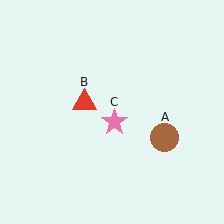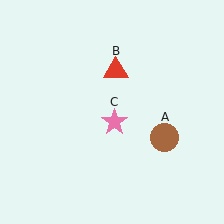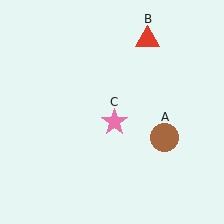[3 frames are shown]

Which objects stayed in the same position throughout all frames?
Brown circle (object A) and pink star (object C) remained stationary.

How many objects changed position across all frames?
1 object changed position: red triangle (object B).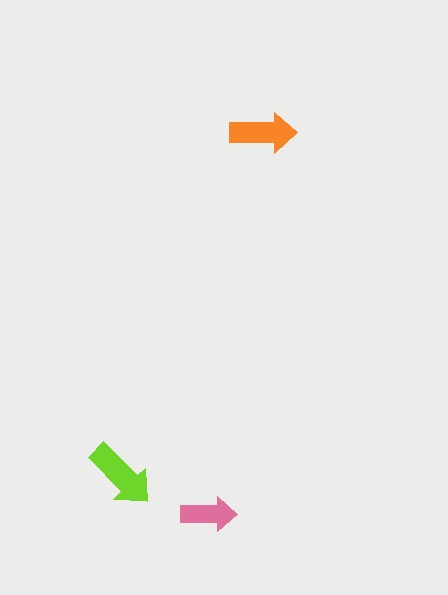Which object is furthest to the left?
The lime arrow is leftmost.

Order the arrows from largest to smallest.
the lime one, the orange one, the pink one.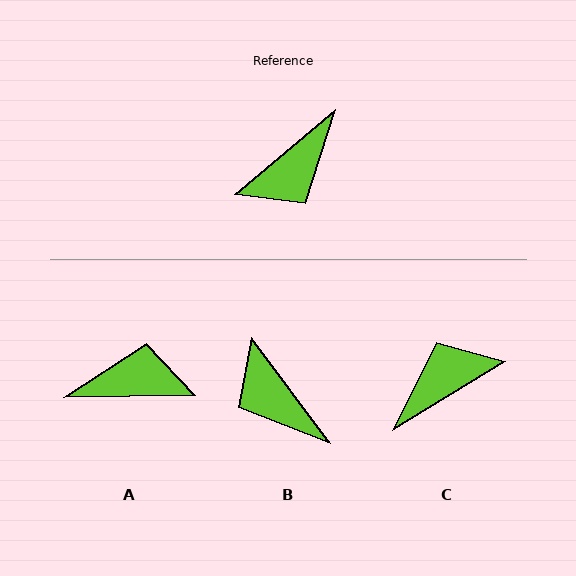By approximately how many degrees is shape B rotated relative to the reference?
Approximately 94 degrees clockwise.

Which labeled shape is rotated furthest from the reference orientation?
C, about 171 degrees away.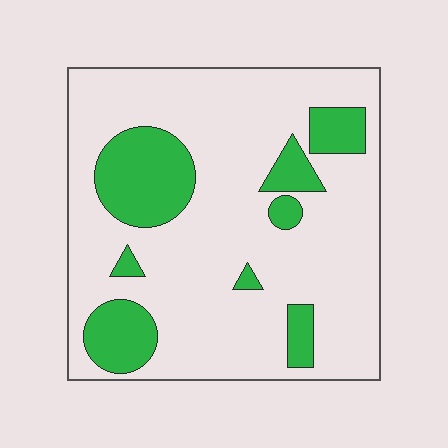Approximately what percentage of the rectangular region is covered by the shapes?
Approximately 20%.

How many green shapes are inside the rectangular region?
8.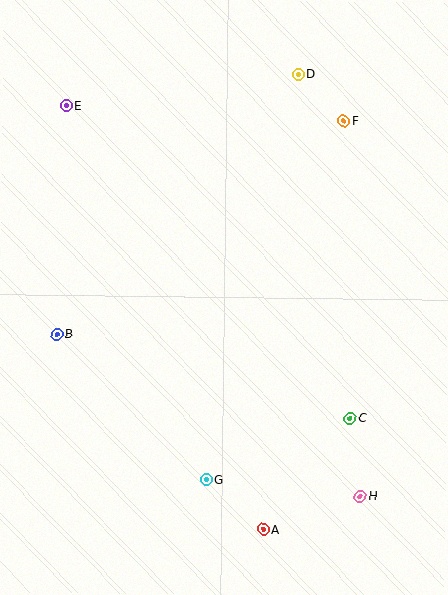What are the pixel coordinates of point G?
Point G is at (206, 479).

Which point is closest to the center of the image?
Point B at (57, 334) is closest to the center.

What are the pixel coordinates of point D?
Point D is at (298, 74).